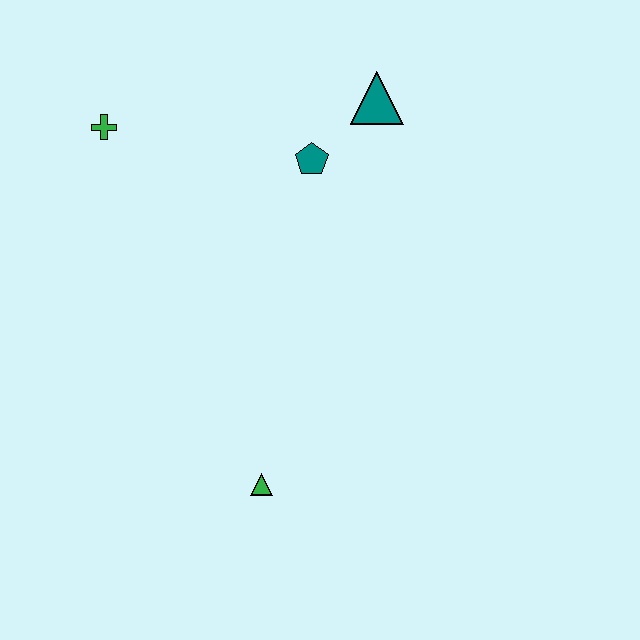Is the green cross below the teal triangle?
Yes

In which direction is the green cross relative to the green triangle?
The green cross is above the green triangle.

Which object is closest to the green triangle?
The teal pentagon is closest to the green triangle.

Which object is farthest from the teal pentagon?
The green triangle is farthest from the teal pentagon.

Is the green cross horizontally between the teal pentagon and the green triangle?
No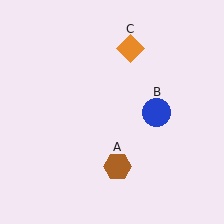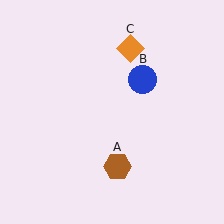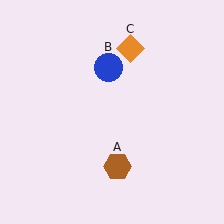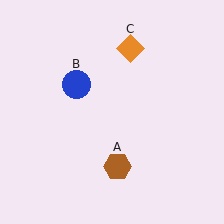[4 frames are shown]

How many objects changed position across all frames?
1 object changed position: blue circle (object B).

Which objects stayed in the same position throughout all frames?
Brown hexagon (object A) and orange diamond (object C) remained stationary.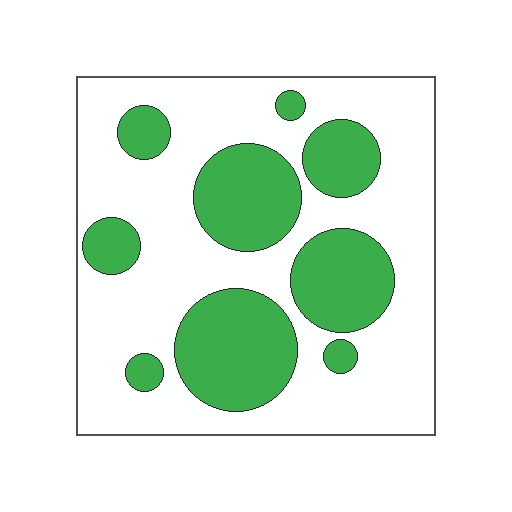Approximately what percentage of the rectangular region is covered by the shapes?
Approximately 35%.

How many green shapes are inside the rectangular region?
9.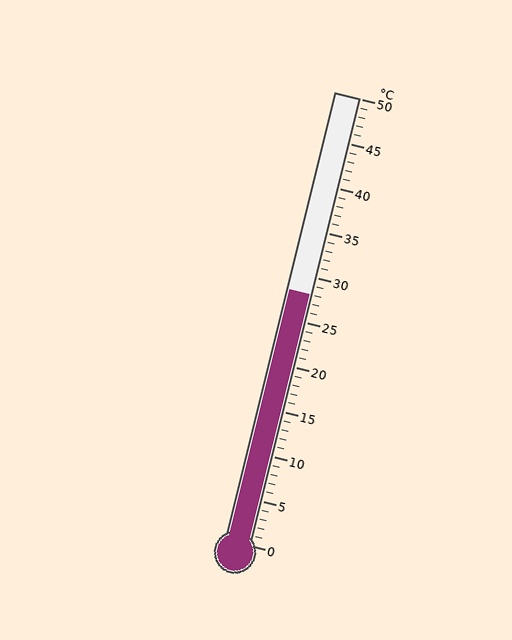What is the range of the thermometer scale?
The thermometer scale ranges from 0°C to 50°C.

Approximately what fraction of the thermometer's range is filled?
The thermometer is filled to approximately 55% of its range.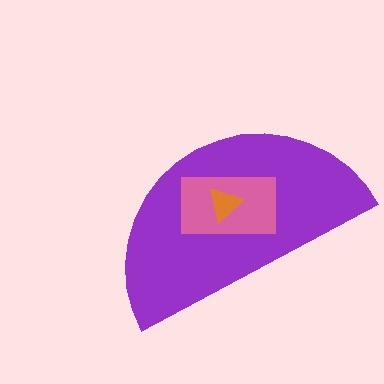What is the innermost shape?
The orange triangle.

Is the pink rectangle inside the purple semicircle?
Yes.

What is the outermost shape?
The purple semicircle.